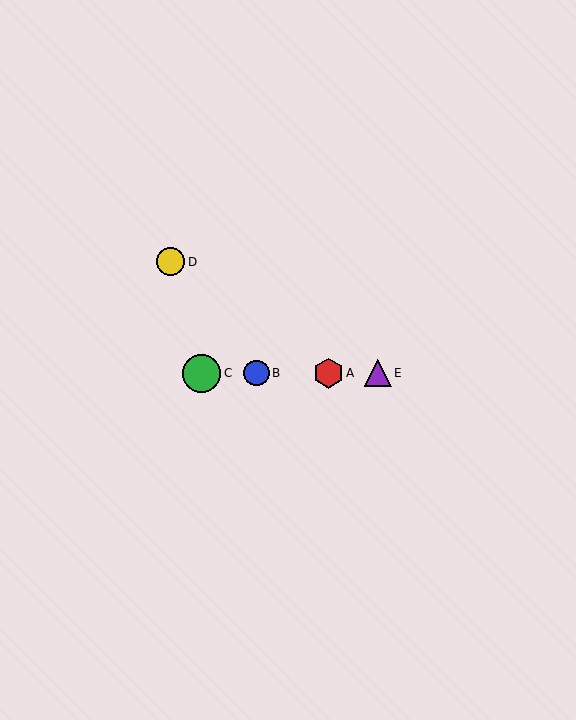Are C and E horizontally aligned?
Yes, both are at y≈373.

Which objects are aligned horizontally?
Objects A, B, C, E are aligned horizontally.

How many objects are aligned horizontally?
4 objects (A, B, C, E) are aligned horizontally.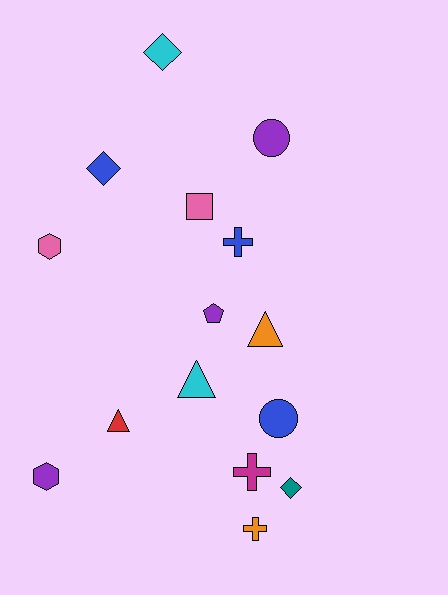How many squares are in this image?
There is 1 square.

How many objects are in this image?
There are 15 objects.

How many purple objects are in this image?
There are 3 purple objects.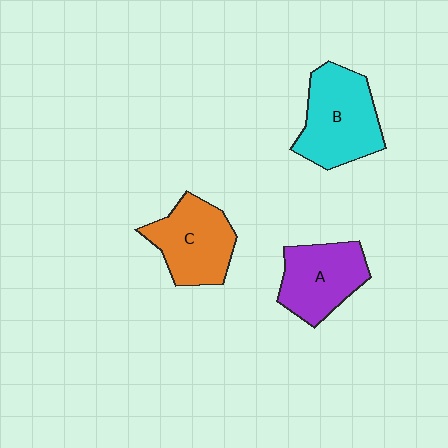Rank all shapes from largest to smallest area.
From largest to smallest: B (cyan), C (orange), A (purple).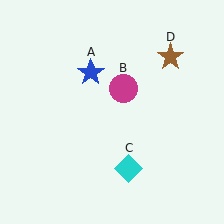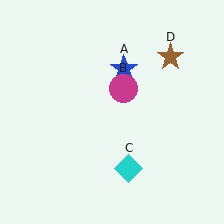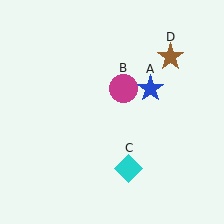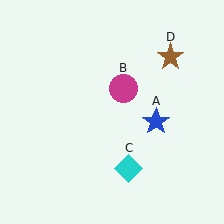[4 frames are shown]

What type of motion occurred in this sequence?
The blue star (object A) rotated clockwise around the center of the scene.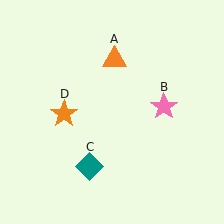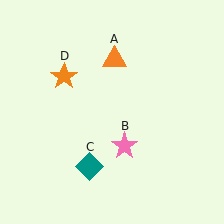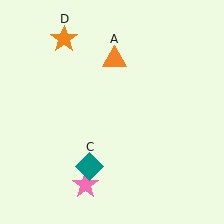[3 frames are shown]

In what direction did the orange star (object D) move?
The orange star (object D) moved up.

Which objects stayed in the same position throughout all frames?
Orange triangle (object A) and teal diamond (object C) remained stationary.